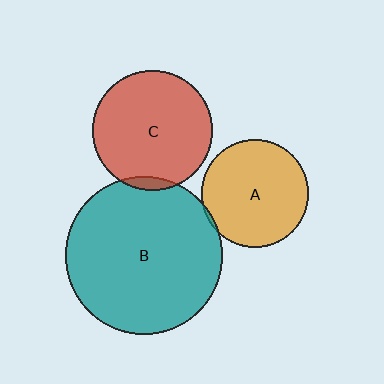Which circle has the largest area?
Circle B (teal).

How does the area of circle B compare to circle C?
Approximately 1.7 times.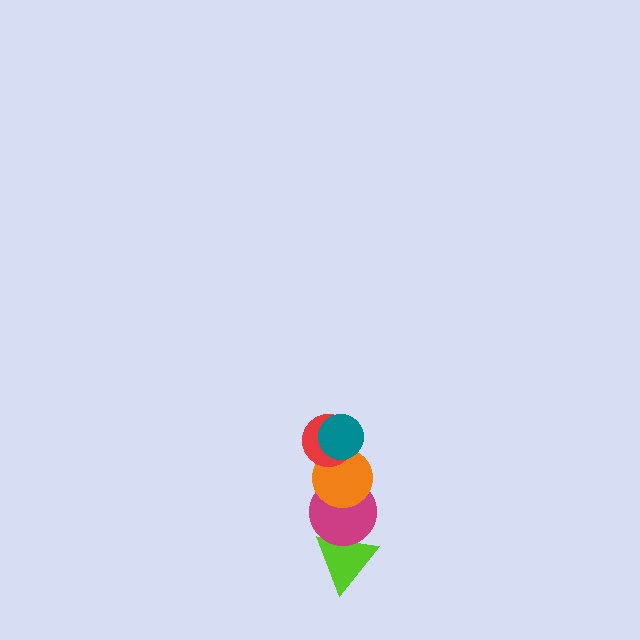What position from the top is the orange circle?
The orange circle is 3rd from the top.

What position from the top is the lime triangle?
The lime triangle is 5th from the top.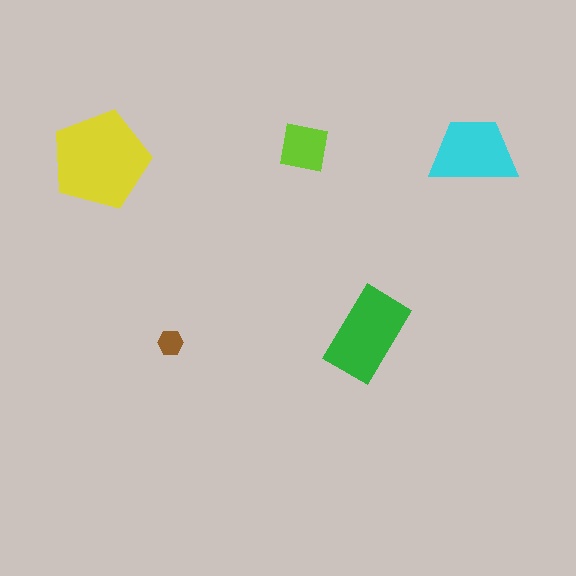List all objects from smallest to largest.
The brown hexagon, the lime square, the cyan trapezoid, the green rectangle, the yellow pentagon.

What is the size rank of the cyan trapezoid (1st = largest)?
3rd.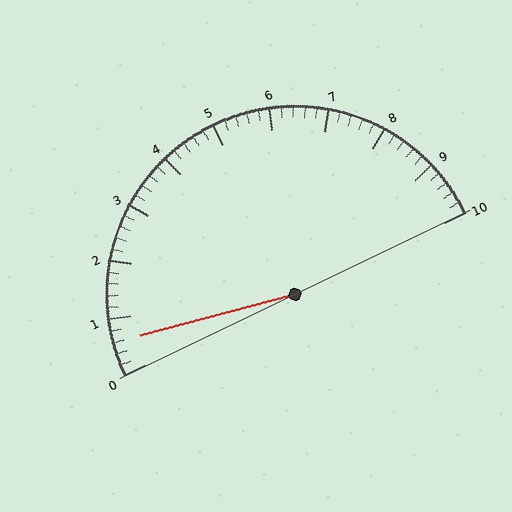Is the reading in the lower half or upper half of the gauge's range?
The reading is in the lower half of the range (0 to 10).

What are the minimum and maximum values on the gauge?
The gauge ranges from 0 to 10.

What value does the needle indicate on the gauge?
The needle indicates approximately 0.6.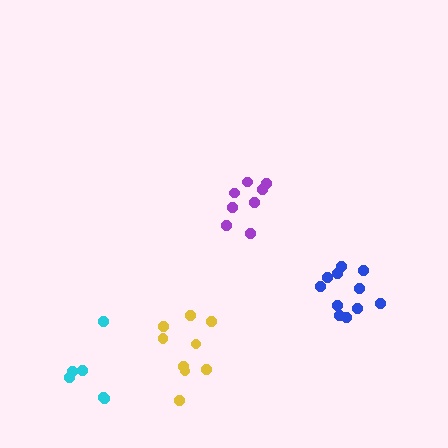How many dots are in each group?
Group 1: 11 dots, Group 2: 6 dots, Group 3: 9 dots, Group 4: 8 dots (34 total).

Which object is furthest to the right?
The blue cluster is rightmost.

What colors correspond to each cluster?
The clusters are colored: blue, cyan, yellow, purple.